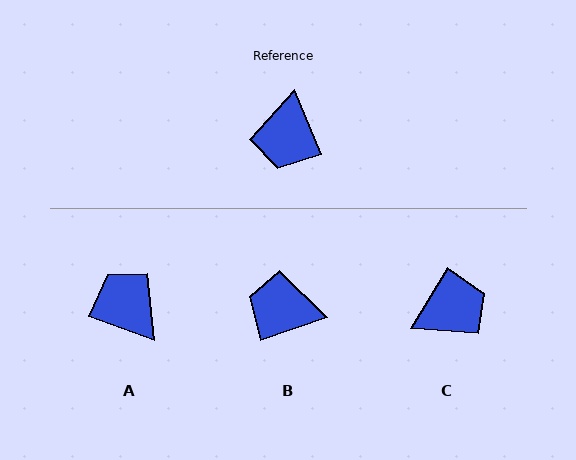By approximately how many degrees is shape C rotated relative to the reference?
Approximately 127 degrees counter-clockwise.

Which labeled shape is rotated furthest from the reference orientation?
A, about 133 degrees away.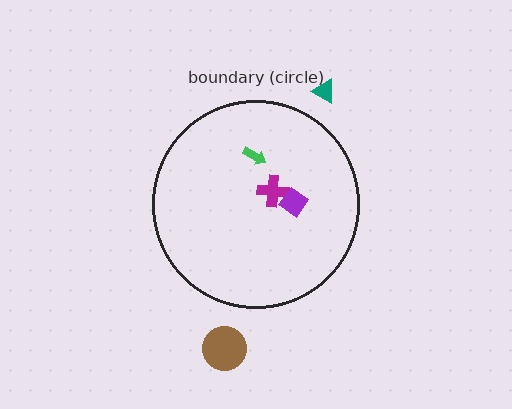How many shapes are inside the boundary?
3 inside, 2 outside.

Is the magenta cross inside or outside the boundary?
Inside.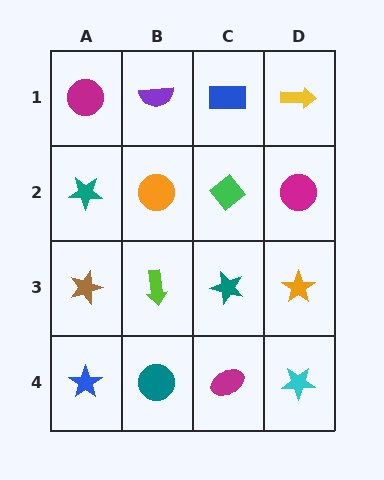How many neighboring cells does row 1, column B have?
3.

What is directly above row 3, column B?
An orange circle.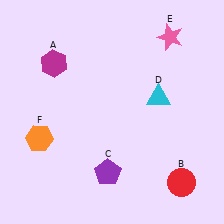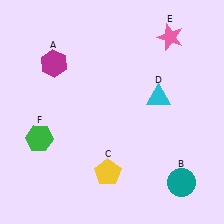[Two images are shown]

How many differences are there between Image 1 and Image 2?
There are 3 differences between the two images.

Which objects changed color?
B changed from red to teal. C changed from purple to yellow. F changed from orange to green.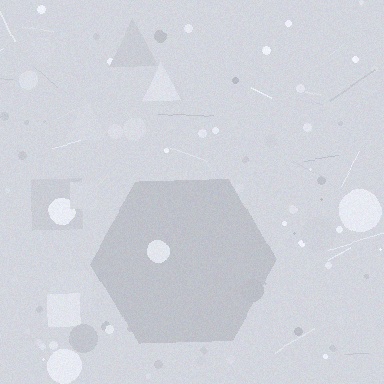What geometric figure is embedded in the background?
A hexagon is embedded in the background.